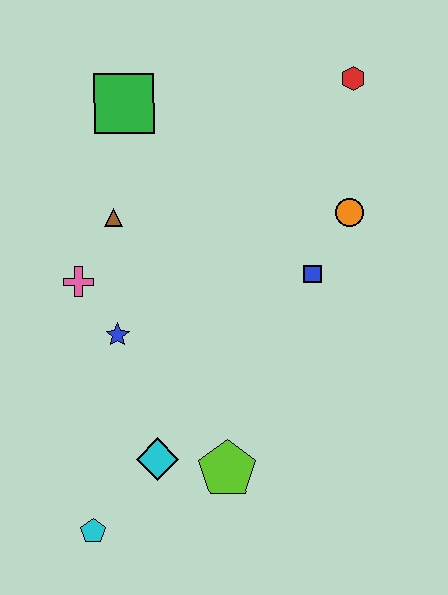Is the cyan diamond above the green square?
No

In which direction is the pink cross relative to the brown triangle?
The pink cross is below the brown triangle.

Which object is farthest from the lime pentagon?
The red hexagon is farthest from the lime pentagon.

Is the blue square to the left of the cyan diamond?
No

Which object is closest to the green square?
The brown triangle is closest to the green square.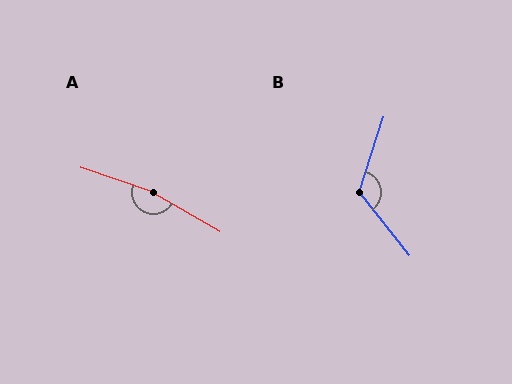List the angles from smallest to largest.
B (124°), A (169°).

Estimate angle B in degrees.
Approximately 124 degrees.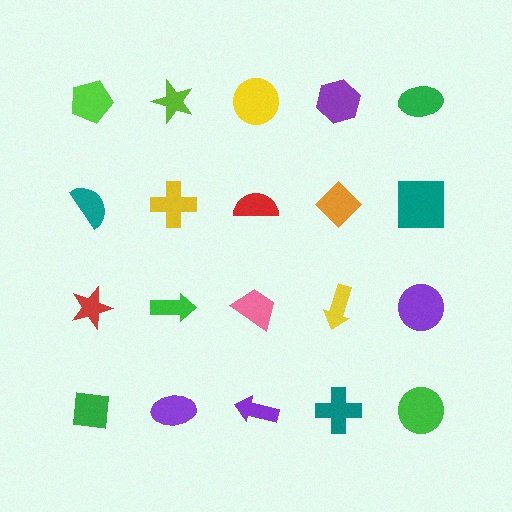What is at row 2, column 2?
A yellow cross.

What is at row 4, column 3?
A purple arrow.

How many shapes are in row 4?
5 shapes.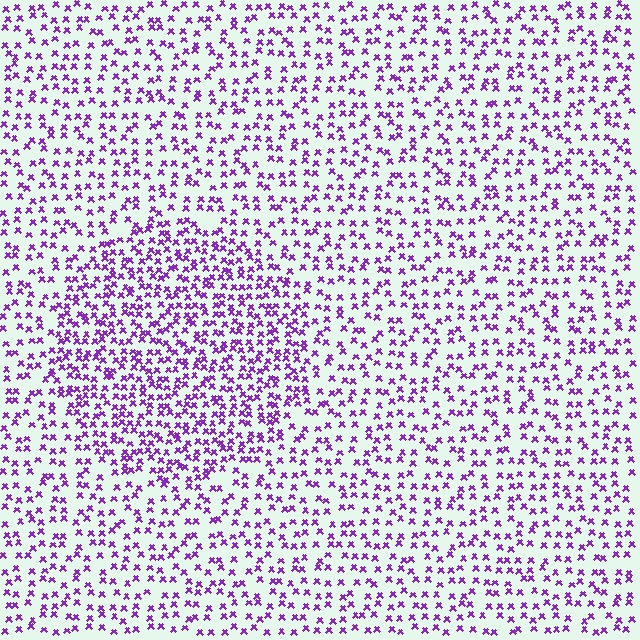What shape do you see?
I see a circle.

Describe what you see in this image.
The image contains small purple elements arranged at two different densities. A circle-shaped region is visible where the elements are more densely packed than the surrounding area.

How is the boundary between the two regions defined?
The boundary is defined by a change in element density (approximately 1.7x ratio). All elements are the same color, size, and shape.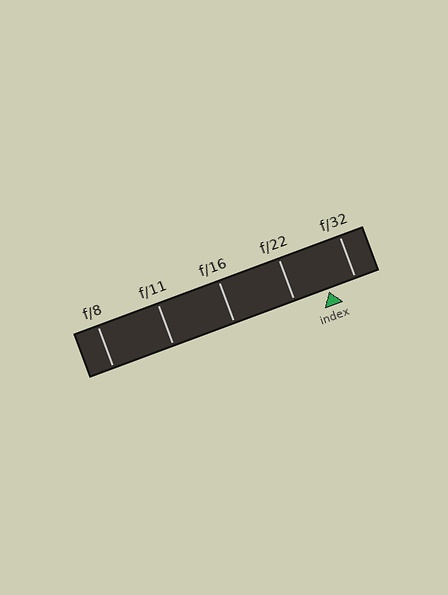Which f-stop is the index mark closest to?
The index mark is closest to f/32.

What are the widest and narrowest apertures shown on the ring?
The widest aperture shown is f/8 and the narrowest is f/32.